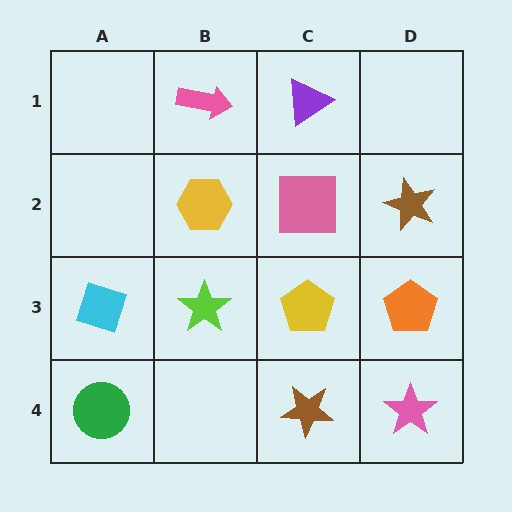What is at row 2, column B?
A yellow hexagon.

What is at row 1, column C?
A purple triangle.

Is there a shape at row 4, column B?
No, that cell is empty.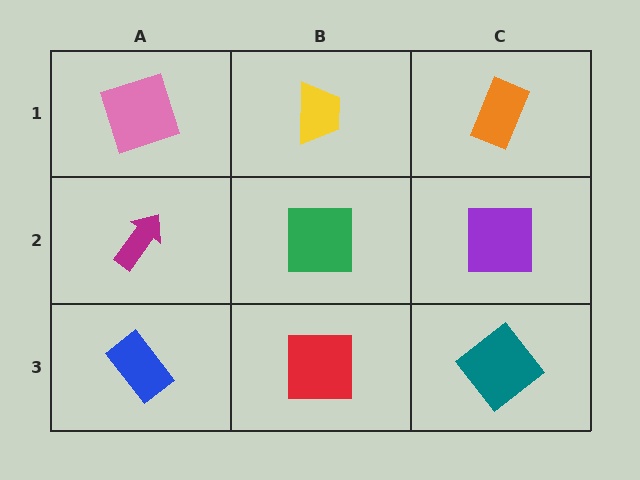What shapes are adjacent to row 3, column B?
A green square (row 2, column B), a blue rectangle (row 3, column A), a teal diamond (row 3, column C).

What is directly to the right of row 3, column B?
A teal diamond.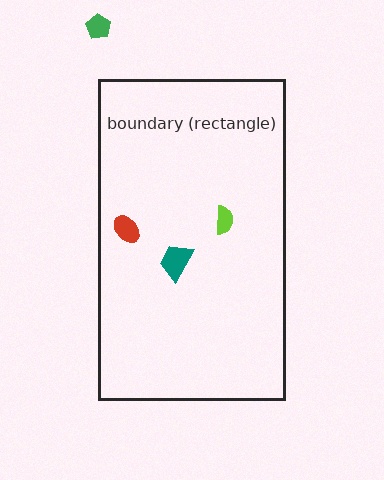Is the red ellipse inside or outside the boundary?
Inside.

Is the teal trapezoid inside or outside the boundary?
Inside.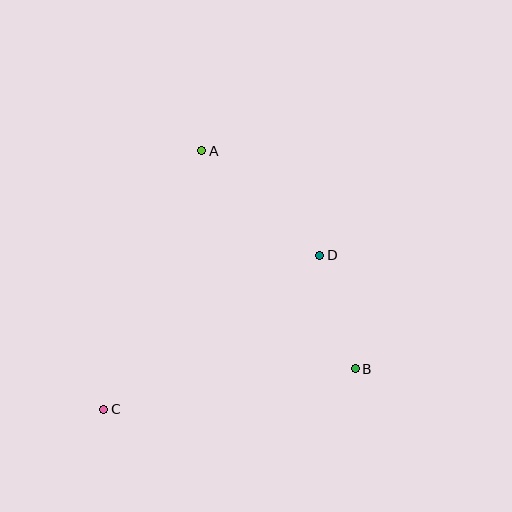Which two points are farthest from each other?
Points A and C are farthest from each other.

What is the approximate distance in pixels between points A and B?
The distance between A and B is approximately 267 pixels.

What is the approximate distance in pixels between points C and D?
The distance between C and D is approximately 265 pixels.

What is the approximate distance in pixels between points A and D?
The distance between A and D is approximately 158 pixels.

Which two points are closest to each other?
Points B and D are closest to each other.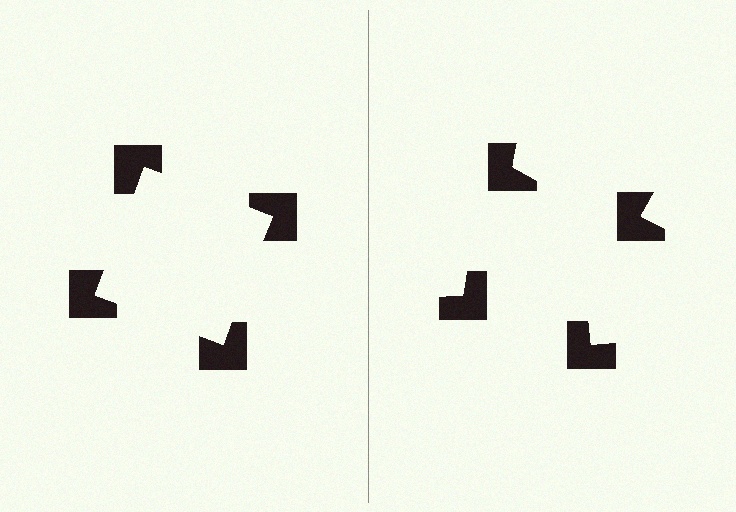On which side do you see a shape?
An illusory square appears on the left side. On the right side the wedge cuts are rotated, so no coherent shape forms.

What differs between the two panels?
The notched squares are positioned identically on both sides; only the wedge orientations differ. On the left they align to a square; on the right they are misaligned.